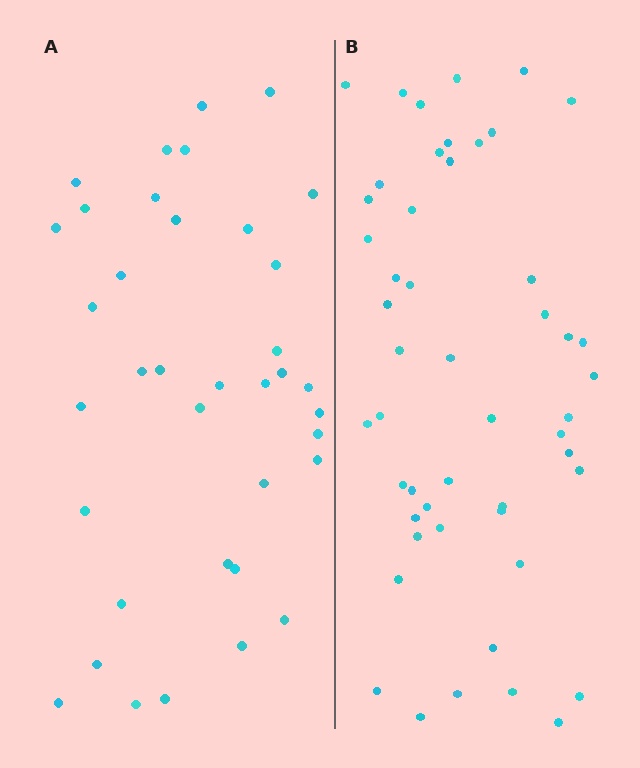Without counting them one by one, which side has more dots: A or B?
Region B (the right region) has more dots.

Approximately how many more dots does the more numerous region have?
Region B has approximately 15 more dots than region A.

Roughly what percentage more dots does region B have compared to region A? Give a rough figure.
About 35% more.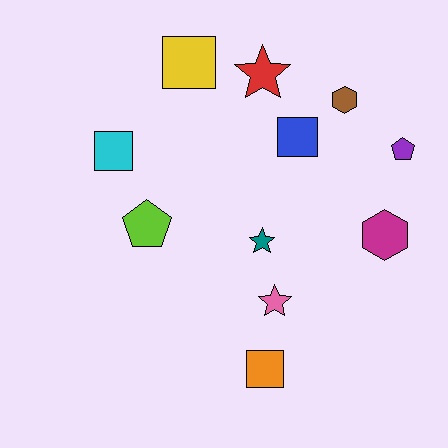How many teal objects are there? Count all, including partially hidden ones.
There is 1 teal object.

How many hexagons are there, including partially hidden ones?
There are 2 hexagons.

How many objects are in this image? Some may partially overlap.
There are 11 objects.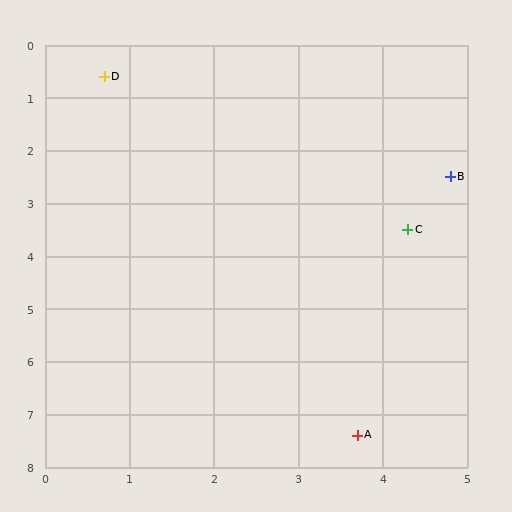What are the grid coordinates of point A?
Point A is at approximately (3.7, 7.4).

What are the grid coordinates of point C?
Point C is at approximately (4.3, 3.5).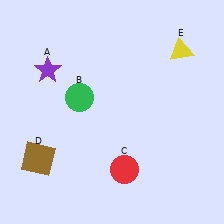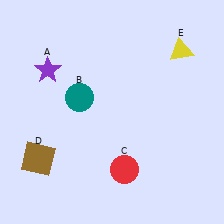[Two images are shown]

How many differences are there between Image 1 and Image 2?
There is 1 difference between the two images.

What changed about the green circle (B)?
In Image 1, B is green. In Image 2, it changed to teal.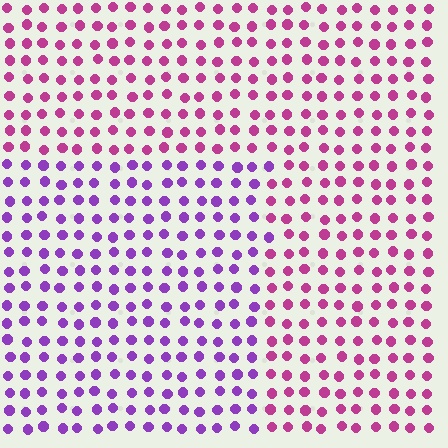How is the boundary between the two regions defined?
The boundary is defined purely by a slight shift in hue (about 41 degrees). Spacing, size, and orientation are identical on both sides.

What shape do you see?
I see a rectangle.